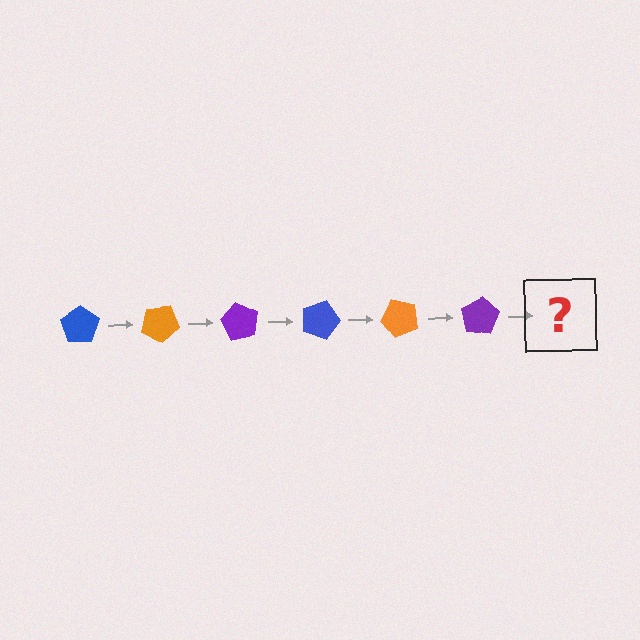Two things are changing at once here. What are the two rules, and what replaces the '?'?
The two rules are that it rotates 30 degrees each step and the color cycles through blue, orange, and purple. The '?' should be a blue pentagon, rotated 180 degrees from the start.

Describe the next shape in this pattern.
It should be a blue pentagon, rotated 180 degrees from the start.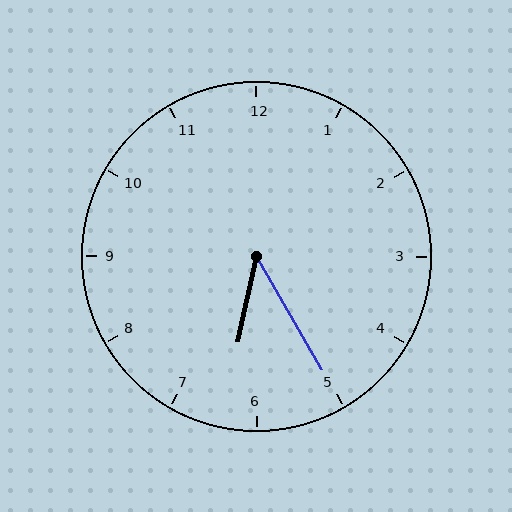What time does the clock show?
6:25.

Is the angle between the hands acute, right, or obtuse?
It is acute.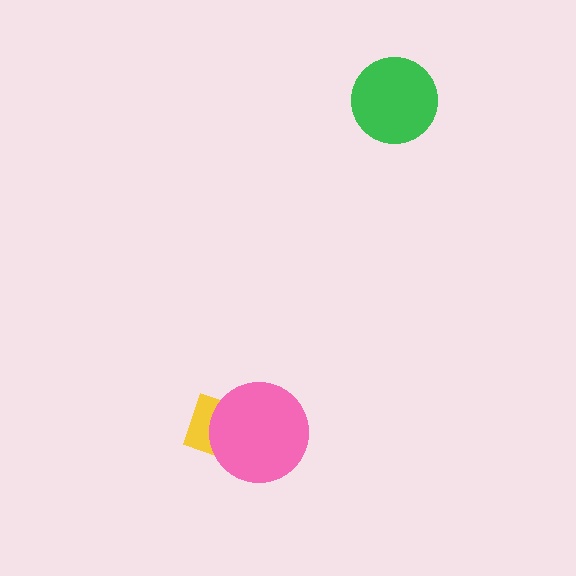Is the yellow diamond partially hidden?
Yes, it is partially covered by another shape.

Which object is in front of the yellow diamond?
The pink circle is in front of the yellow diamond.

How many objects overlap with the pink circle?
1 object overlaps with the pink circle.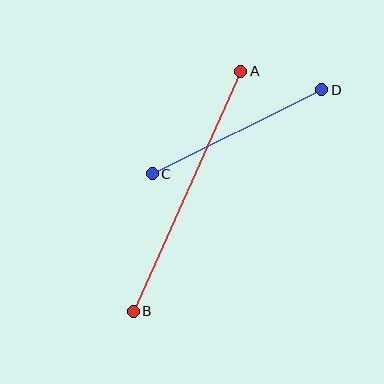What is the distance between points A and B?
The distance is approximately 263 pixels.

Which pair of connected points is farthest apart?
Points A and B are farthest apart.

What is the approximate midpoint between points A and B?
The midpoint is at approximately (187, 191) pixels.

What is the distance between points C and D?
The distance is approximately 189 pixels.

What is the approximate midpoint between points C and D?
The midpoint is at approximately (237, 132) pixels.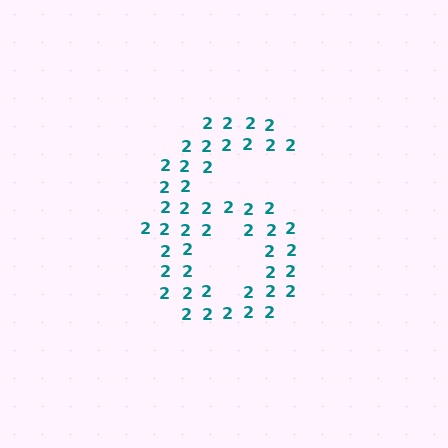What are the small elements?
The small elements are digit 2's.